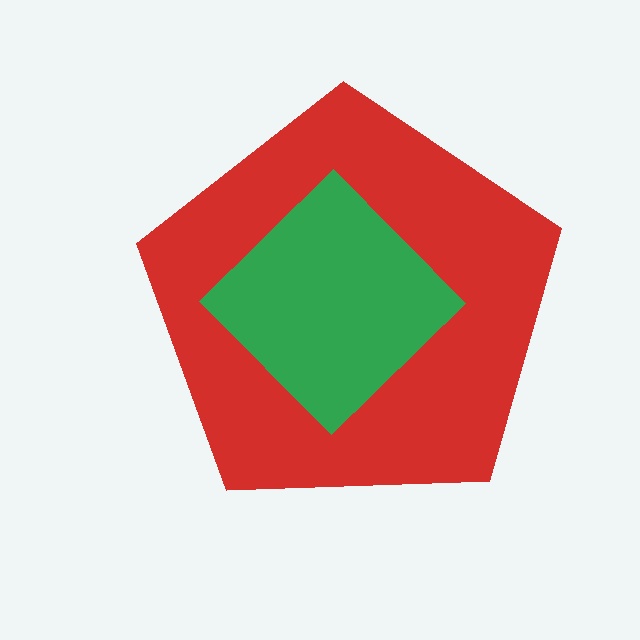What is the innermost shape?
The green diamond.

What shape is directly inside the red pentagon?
The green diamond.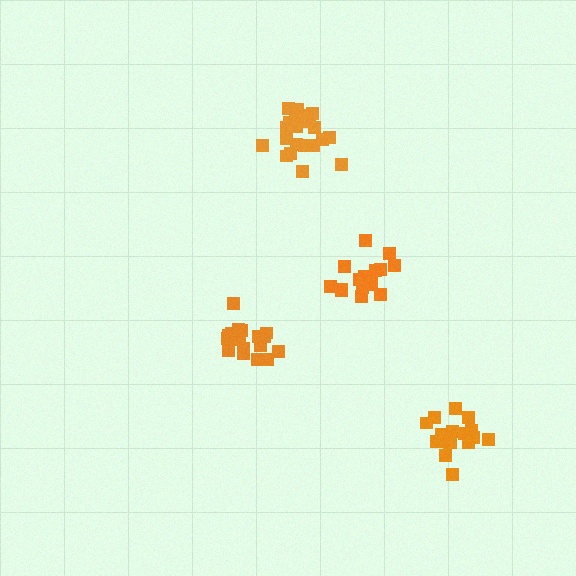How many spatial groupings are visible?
There are 4 spatial groupings.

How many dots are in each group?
Group 1: 21 dots, Group 2: 18 dots, Group 3: 18 dots, Group 4: 16 dots (73 total).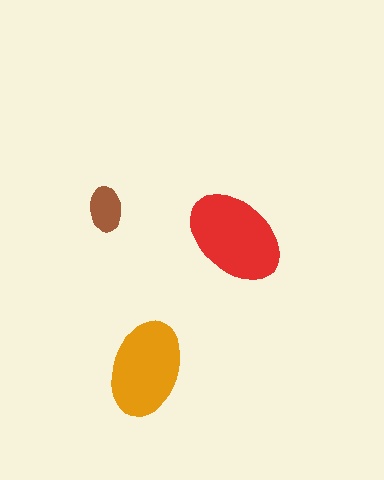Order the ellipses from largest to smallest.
the red one, the orange one, the brown one.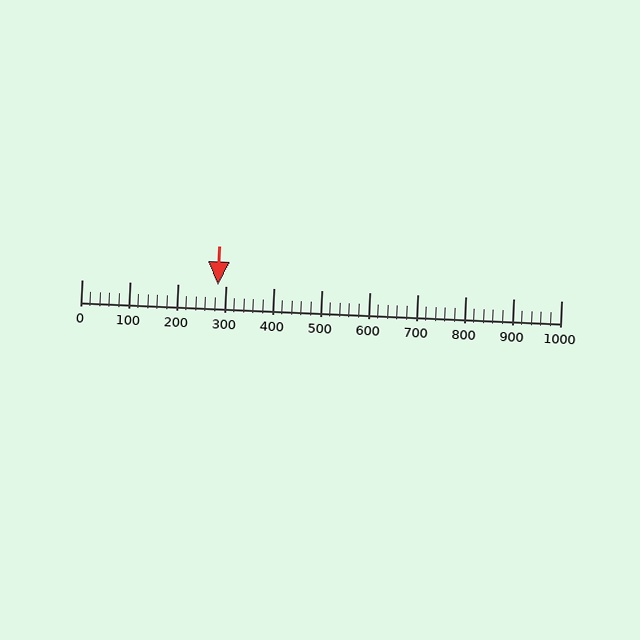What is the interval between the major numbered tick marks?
The major tick marks are spaced 100 units apart.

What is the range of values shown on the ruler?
The ruler shows values from 0 to 1000.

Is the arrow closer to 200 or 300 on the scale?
The arrow is closer to 300.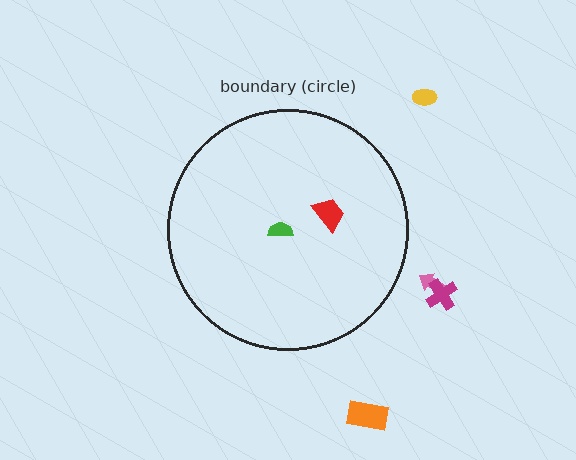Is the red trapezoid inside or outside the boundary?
Inside.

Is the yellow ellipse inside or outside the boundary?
Outside.